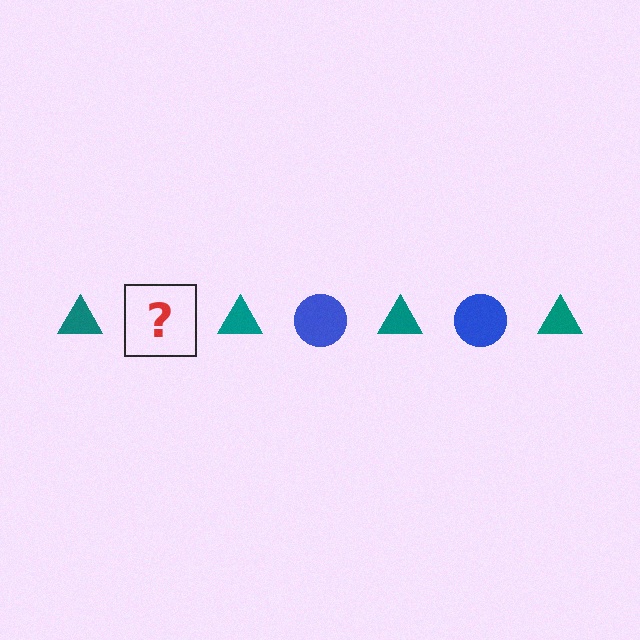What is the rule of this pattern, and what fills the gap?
The rule is that the pattern alternates between teal triangle and blue circle. The gap should be filled with a blue circle.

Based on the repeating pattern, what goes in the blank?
The blank should be a blue circle.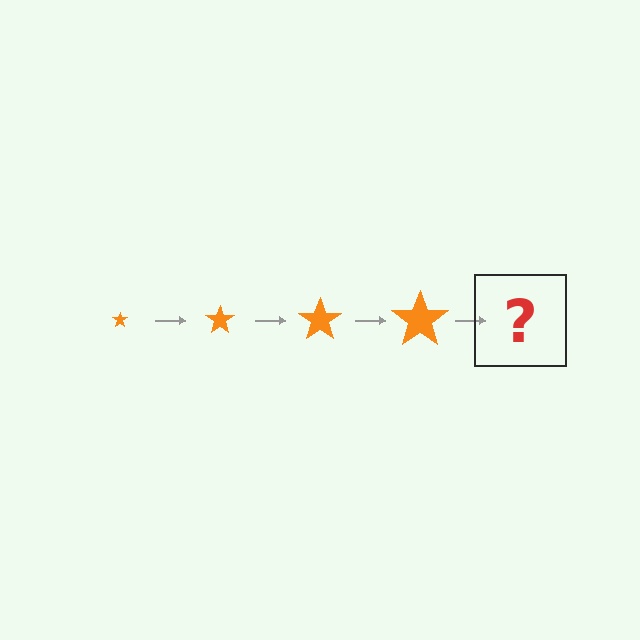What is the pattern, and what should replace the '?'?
The pattern is that the star gets progressively larger each step. The '?' should be an orange star, larger than the previous one.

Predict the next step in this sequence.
The next step is an orange star, larger than the previous one.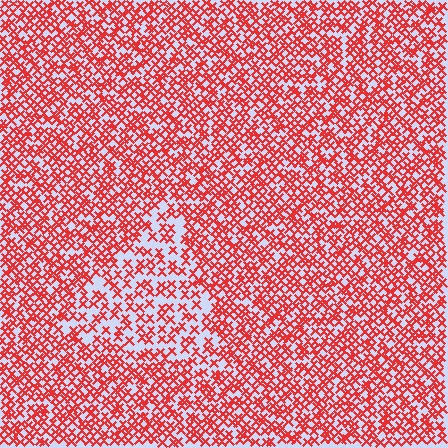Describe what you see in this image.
The image contains small red elements arranged at two different densities. A triangle-shaped region is visible where the elements are less densely packed than the surrounding area.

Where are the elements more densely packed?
The elements are more densely packed outside the triangle boundary.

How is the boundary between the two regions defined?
The boundary is defined by a change in element density (approximately 1.8x ratio). All elements are the same color, size, and shape.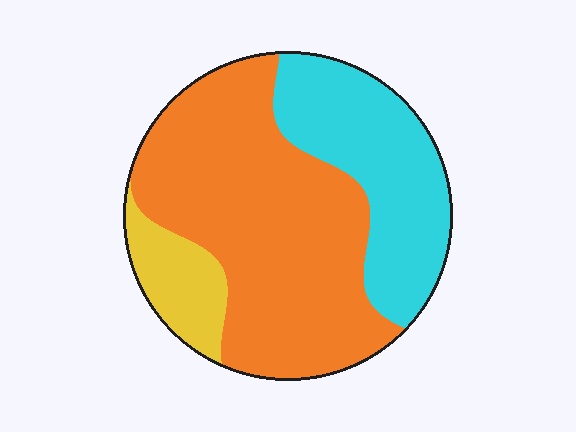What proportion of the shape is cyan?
Cyan covers 30% of the shape.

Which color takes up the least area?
Yellow, at roughly 10%.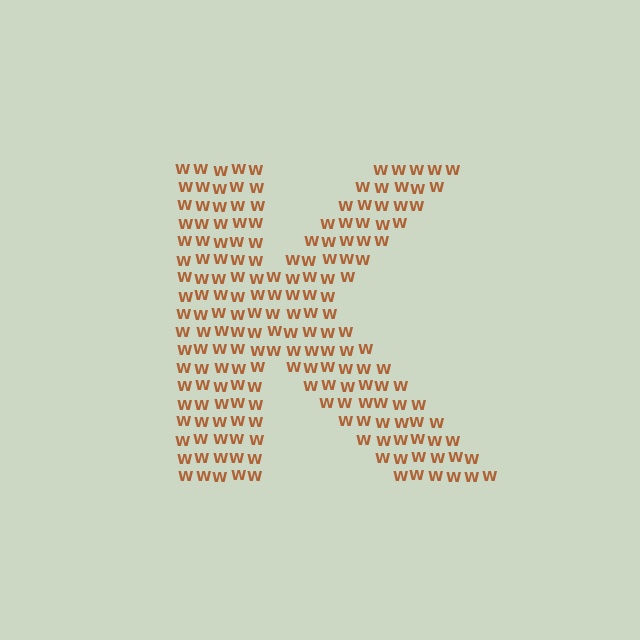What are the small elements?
The small elements are letter W's.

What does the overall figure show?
The overall figure shows the letter K.